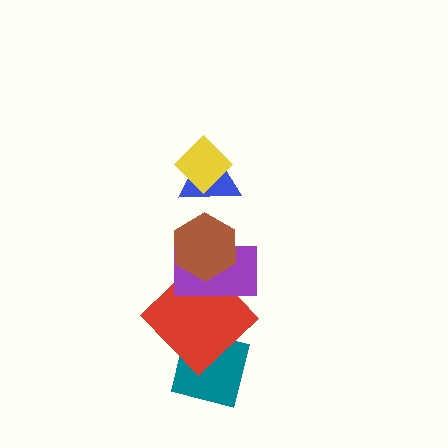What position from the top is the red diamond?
The red diamond is 5th from the top.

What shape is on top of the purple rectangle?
The brown hexagon is on top of the purple rectangle.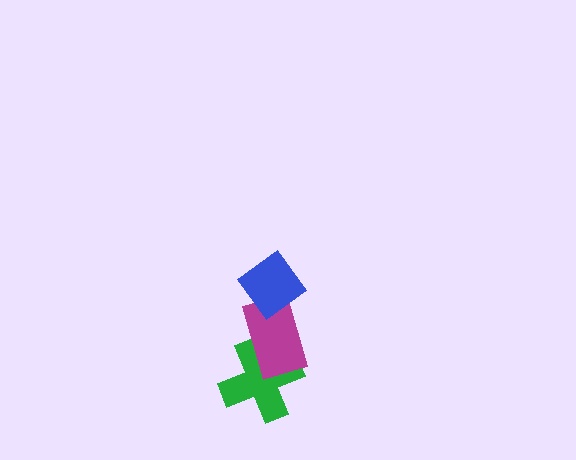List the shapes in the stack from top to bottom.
From top to bottom: the blue diamond, the magenta rectangle, the green cross.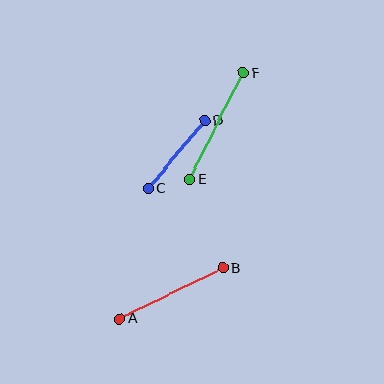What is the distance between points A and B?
The distance is approximately 115 pixels.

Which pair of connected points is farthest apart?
Points E and F are farthest apart.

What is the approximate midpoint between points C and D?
The midpoint is at approximately (176, 154) pixels.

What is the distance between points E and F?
The distance is approximately 119 pixels.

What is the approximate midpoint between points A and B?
The midpoint is at approximately (171, 294) pixels.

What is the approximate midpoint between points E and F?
The midpoint is at approximately (216, 126) pixels.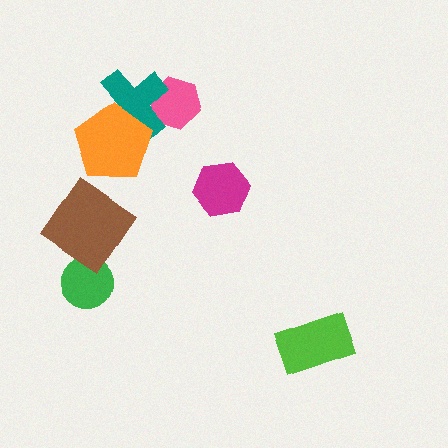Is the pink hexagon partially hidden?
Yes, it is partially covered by another shape.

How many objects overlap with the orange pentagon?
1 object overlaps with the orange pentagon.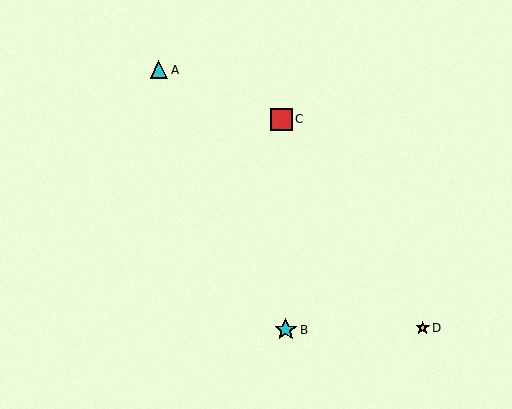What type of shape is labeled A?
Shape A is a cyan triangle.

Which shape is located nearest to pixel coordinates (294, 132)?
The red square (labeled C) at (281, 119) is nearest to that location.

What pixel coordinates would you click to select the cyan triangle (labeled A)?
Click at (159, 70) to select the cyan triangle A.